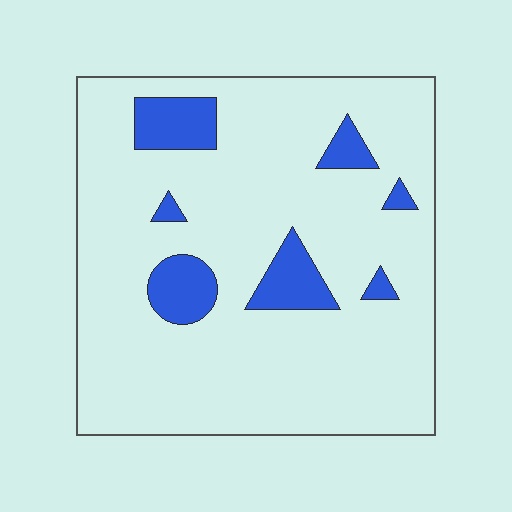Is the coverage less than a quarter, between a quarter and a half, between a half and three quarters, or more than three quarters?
Less than a quarter.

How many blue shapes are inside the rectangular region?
7.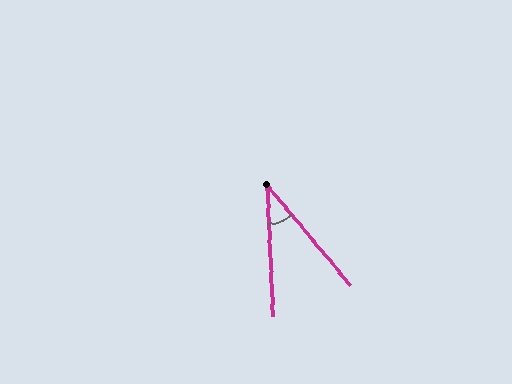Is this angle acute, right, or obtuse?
It is acute.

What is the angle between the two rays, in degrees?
Approximately 37 degrees.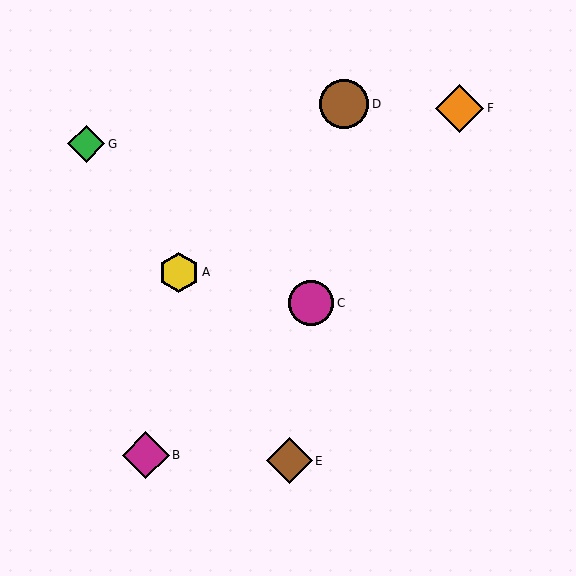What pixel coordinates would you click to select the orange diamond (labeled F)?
Click at (460, 108) to select the orange diamond F.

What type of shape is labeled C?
Shape C is a magenta circle.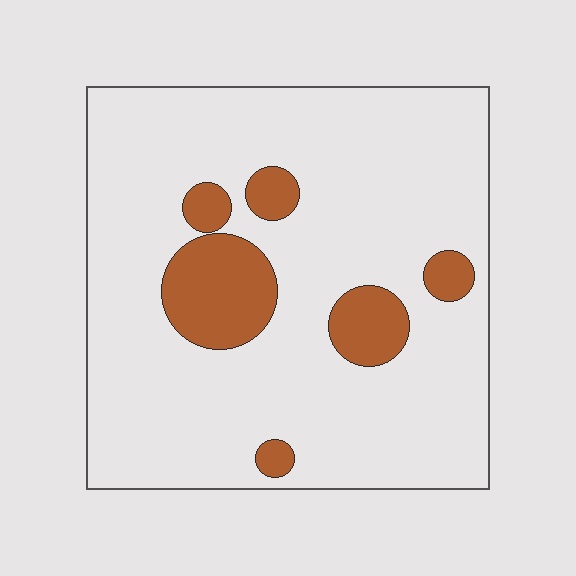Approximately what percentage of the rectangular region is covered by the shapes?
Approximately 15%.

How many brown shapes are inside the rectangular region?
6.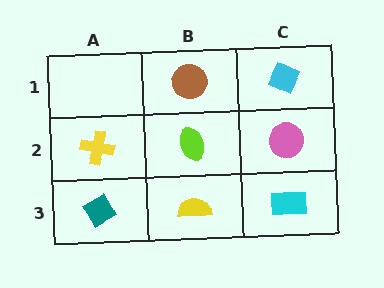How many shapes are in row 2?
3 shapes.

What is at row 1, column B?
A brown circle.